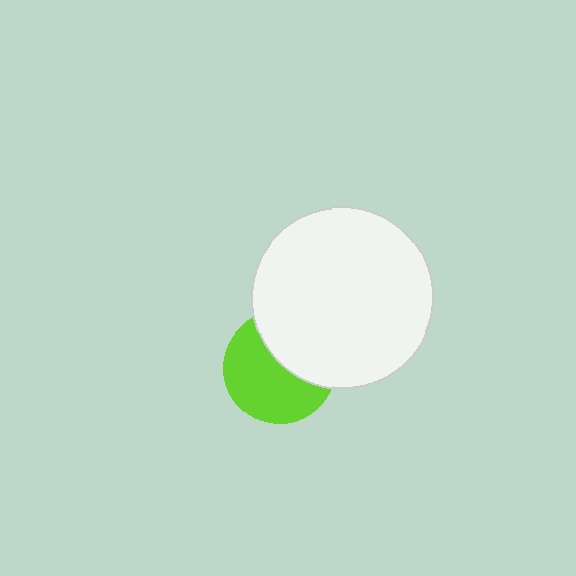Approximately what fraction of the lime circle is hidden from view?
Roughly 41% of the lime circle is hidden behind the white circle.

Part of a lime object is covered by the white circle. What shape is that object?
It is a circle.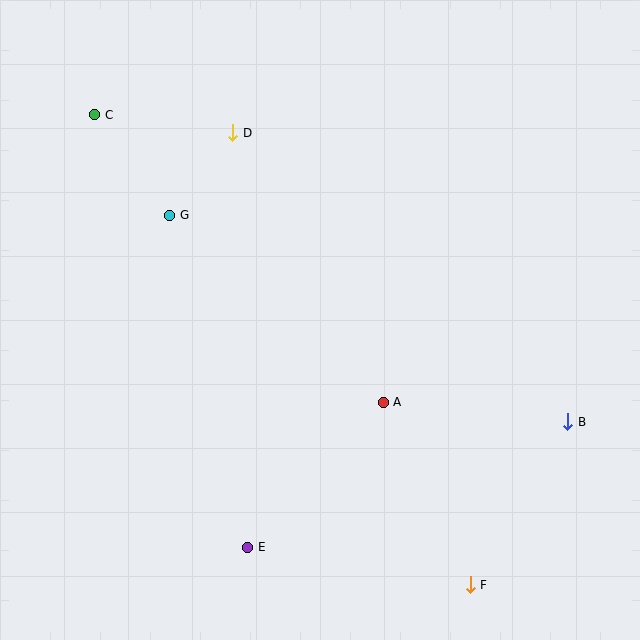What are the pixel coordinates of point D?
Point D is at (233, 133).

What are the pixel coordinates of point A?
Point A is at (383, 402).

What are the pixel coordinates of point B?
Point B is at (568, 422).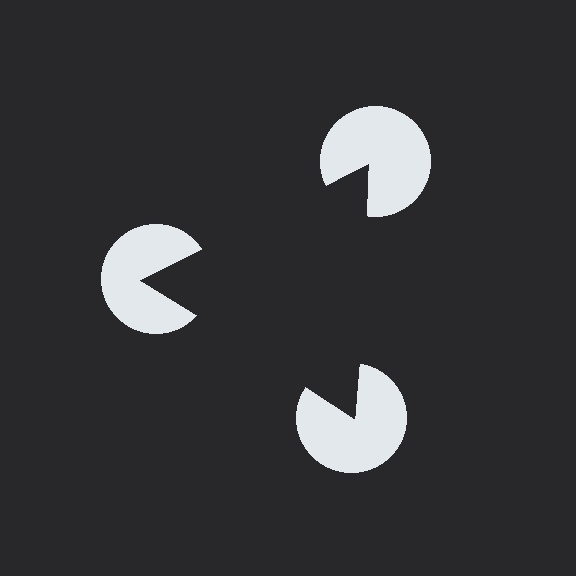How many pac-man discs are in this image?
There are 3 — one at each vertex of the illusory triangle.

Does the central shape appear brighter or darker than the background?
It typically appears slightly darker than the background, even though no actual brightness change is drawn.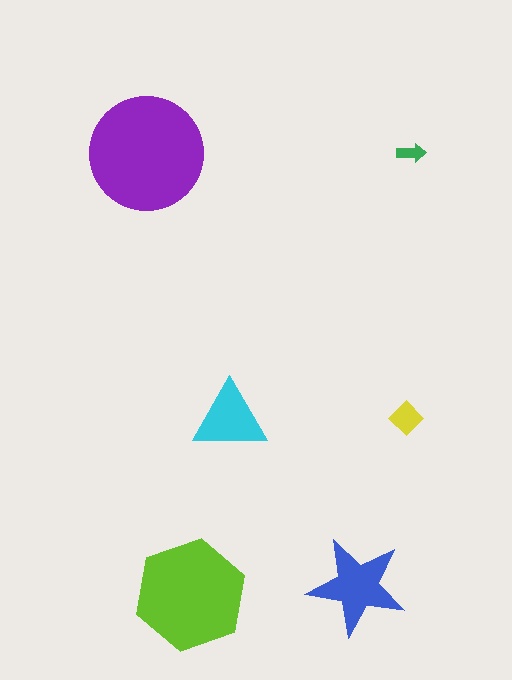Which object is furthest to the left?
The purple circle is leftmost.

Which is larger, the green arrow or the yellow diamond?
The yellow diamond.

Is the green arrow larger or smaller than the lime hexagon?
Smaller.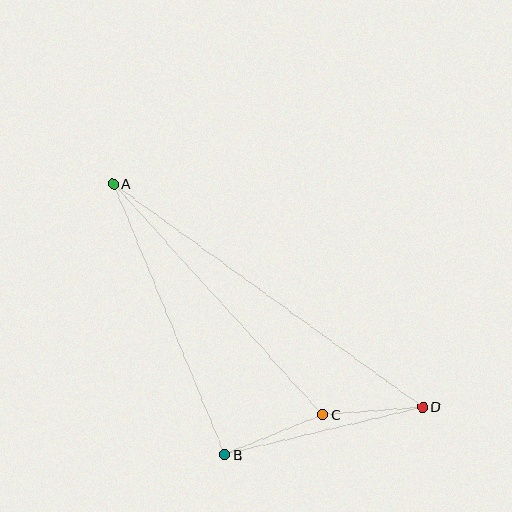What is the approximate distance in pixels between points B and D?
The distance between B and D is approximately 203 pixels.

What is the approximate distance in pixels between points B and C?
The distance between B and C is approximately 106 pixels.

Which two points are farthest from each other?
Points A and D are farthest from each other.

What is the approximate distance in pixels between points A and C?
The distance between A and C is approximately 312 pixels.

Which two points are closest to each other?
Points C and D are closest to each other.